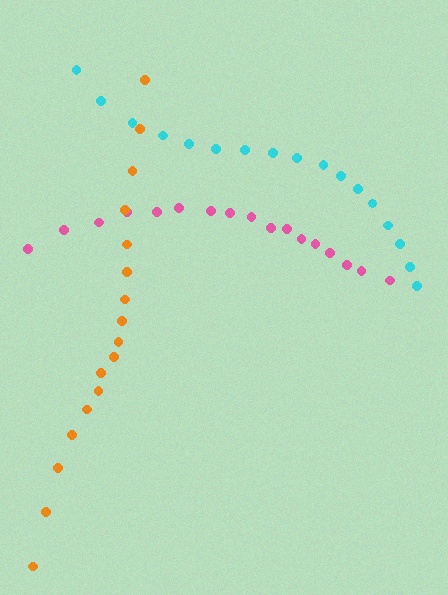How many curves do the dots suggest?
There are 3 distinct paths.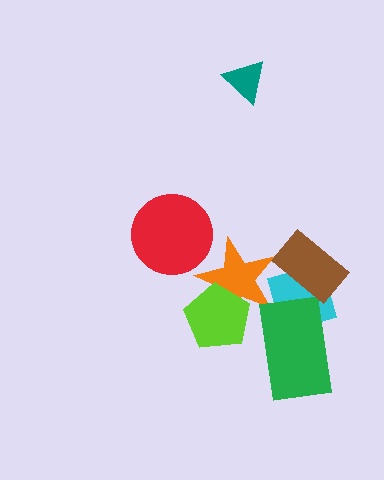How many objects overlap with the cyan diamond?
3 objects overlap with the cyan diamond.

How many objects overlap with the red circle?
0 objects overlap with the red circle.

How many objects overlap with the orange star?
2 objects overlap with the orange star.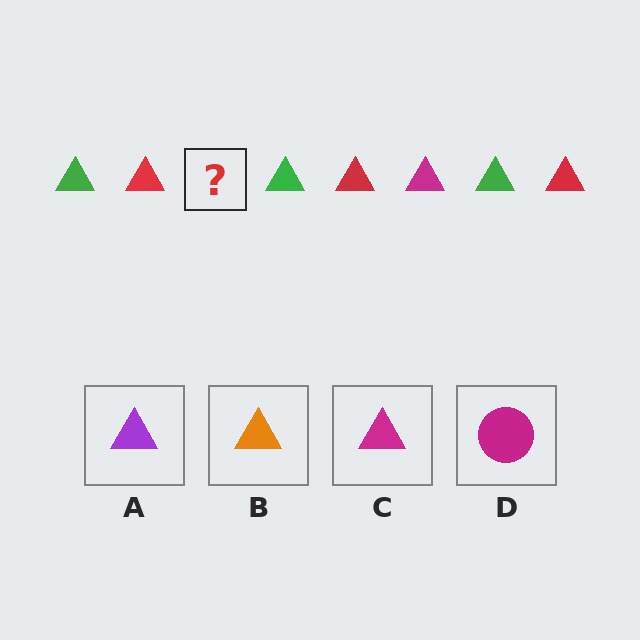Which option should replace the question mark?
Option C.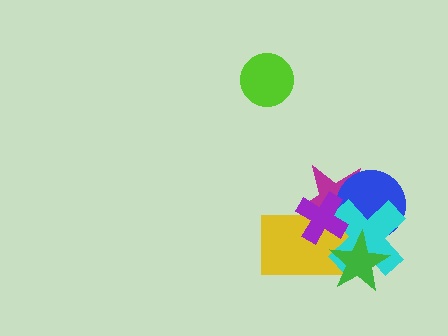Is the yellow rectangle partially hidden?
Yes, it is partially covered by another shape.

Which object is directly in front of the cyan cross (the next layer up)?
The green star is directly in front of the cyan cross.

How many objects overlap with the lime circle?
0 objects overlap with the lime circle.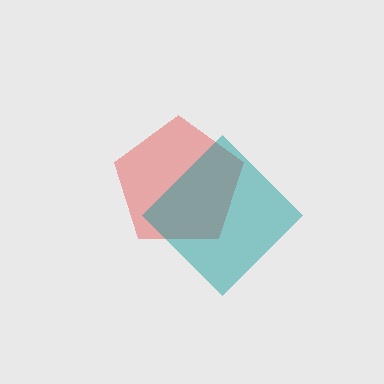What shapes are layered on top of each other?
The layered shapes are: a red pentagon, a teal diamond.